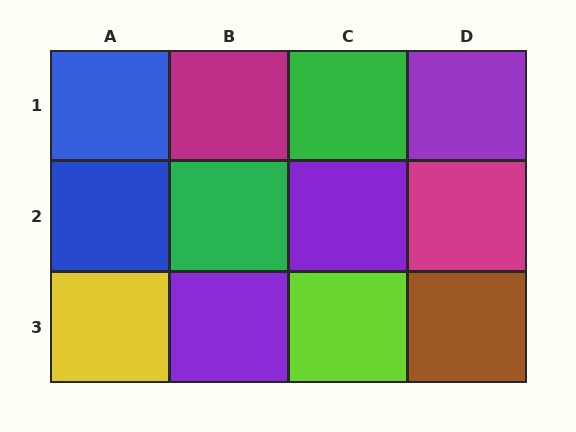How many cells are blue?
2 cells are blue.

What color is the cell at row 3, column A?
Yellow.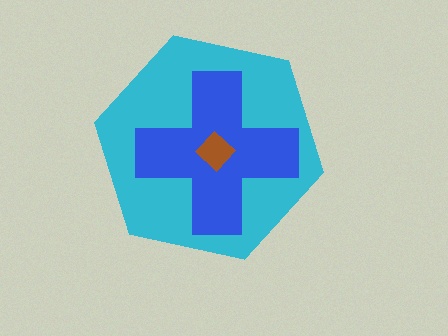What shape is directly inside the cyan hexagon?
The blue cross.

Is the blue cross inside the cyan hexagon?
Yes.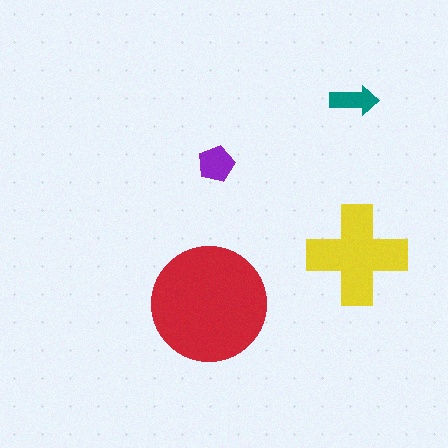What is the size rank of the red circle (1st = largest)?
1st.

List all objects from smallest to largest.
The teal arrow, the purple pentagon, the yellow cross, the red circle.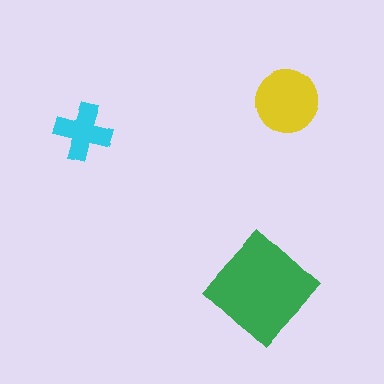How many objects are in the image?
There are 3 objects in the image.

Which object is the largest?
The green diamond.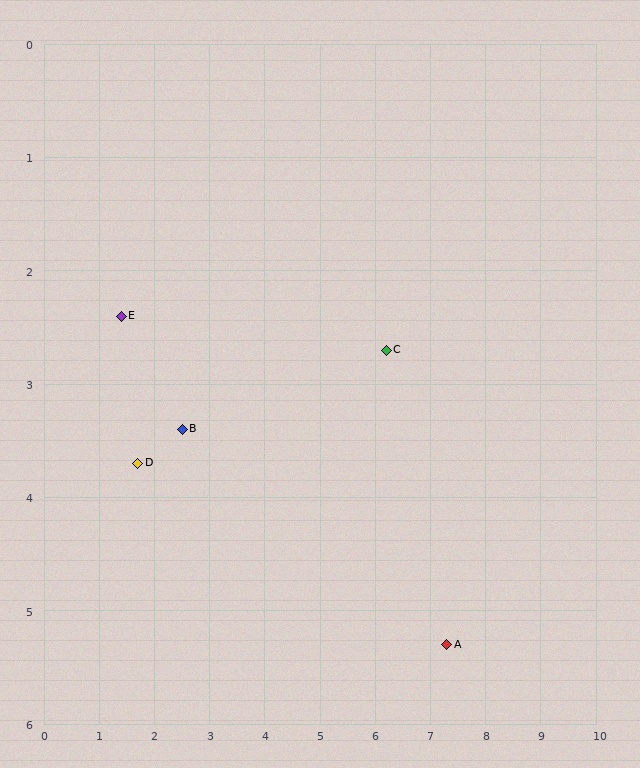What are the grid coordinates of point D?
Point D is at approximately (1.7, 3.7).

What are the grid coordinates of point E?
Point E is at approximately (1.4, 2.4).